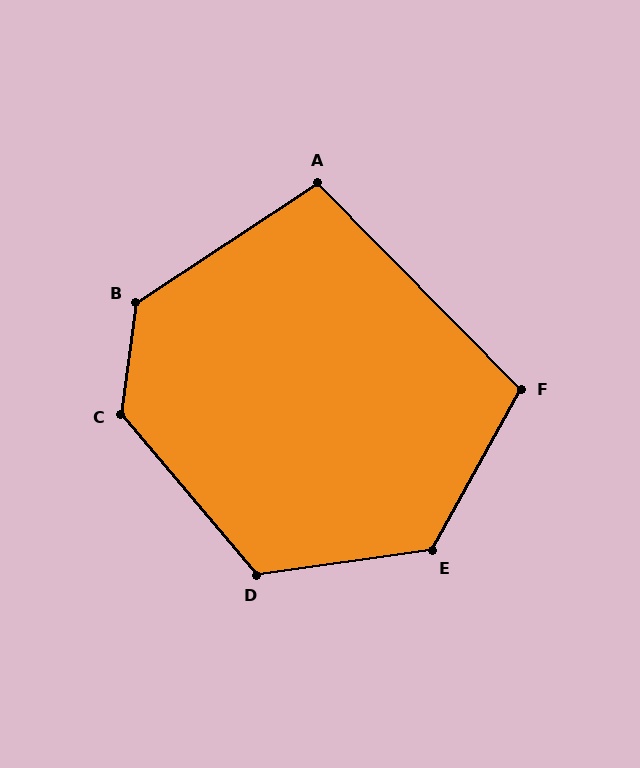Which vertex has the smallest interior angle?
A, at approximately 101 degrees.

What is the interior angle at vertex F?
Approximately 107 degrees (obtuse).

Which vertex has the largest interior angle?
C, at approximately 132 degrees.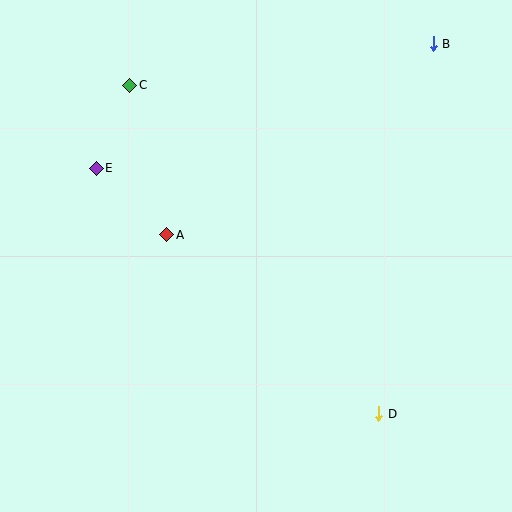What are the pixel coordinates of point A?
Point A is at (167, 235).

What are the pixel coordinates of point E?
Point E is at (96, 168).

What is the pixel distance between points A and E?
The distance between A and E is 97 pixels.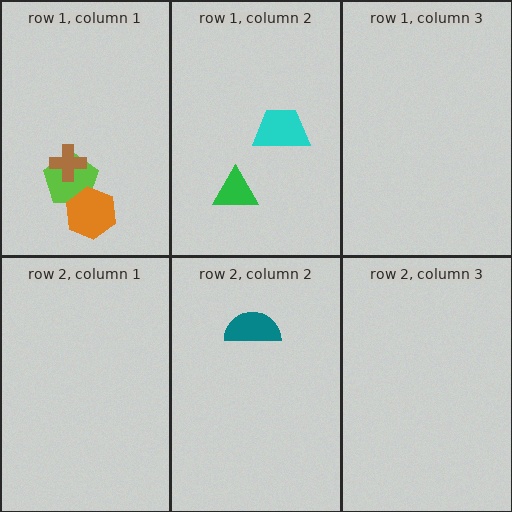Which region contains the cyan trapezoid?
The row 1, column 2 region.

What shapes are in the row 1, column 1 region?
The lime pentagon, the orange hexagon, the brown cross.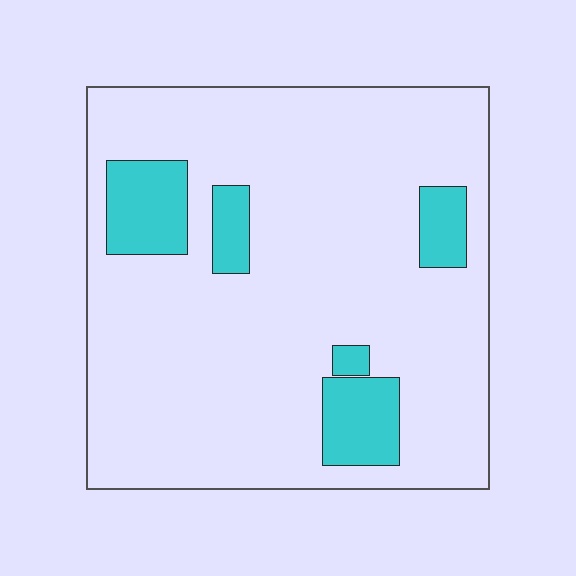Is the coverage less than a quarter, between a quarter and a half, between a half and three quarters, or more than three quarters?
Less than a quarter.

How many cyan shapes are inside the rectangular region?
5.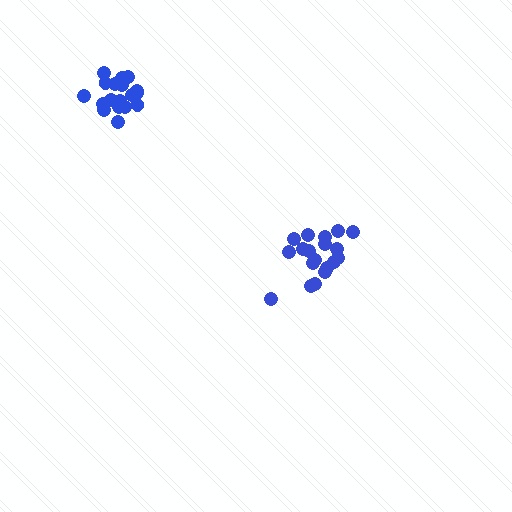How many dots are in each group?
Group 1: 20 dots, Group 2: 19 dots (39 total).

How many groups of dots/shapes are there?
There are 2 groups.